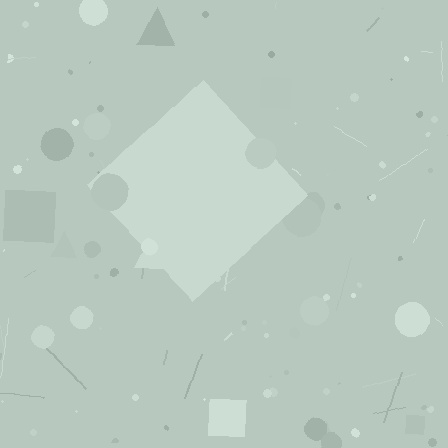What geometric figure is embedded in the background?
A diamond is embedded in the background.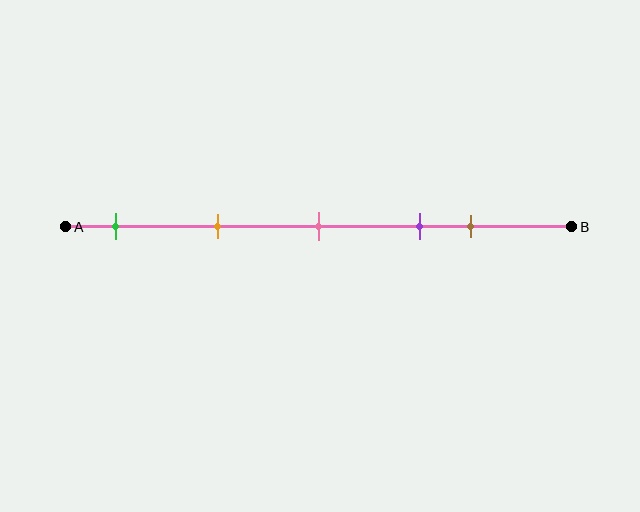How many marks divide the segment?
There are 5 marks dividing the segment.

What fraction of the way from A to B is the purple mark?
The purple mark is approximately 70% (0.7) of the way from A to B.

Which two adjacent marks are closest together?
The purple and brown marks are the closest adjacent pair.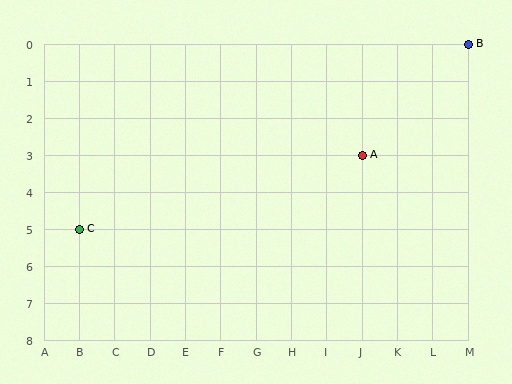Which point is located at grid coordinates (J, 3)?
Point A is at (J, 3).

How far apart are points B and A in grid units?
Points B and A are 3 columns and 3 rows apart (about 4.2 grid units diagonally).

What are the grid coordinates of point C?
Point C is at grid coordinates (B, 5).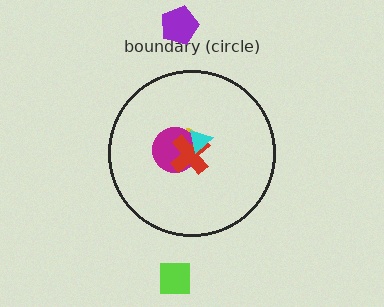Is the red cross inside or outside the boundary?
Inside.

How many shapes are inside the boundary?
4 inside, 2 outside.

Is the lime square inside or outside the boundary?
Outside.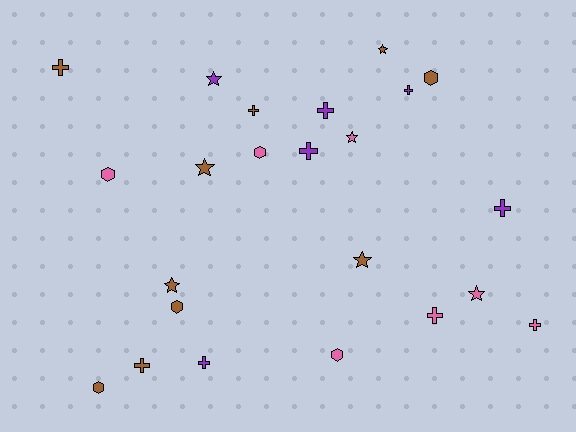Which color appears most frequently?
Brown, with 10 objects.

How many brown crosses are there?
There are 3 brown crosses.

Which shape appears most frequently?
Cross, with 10 objects.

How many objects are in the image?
There are 23 objects.